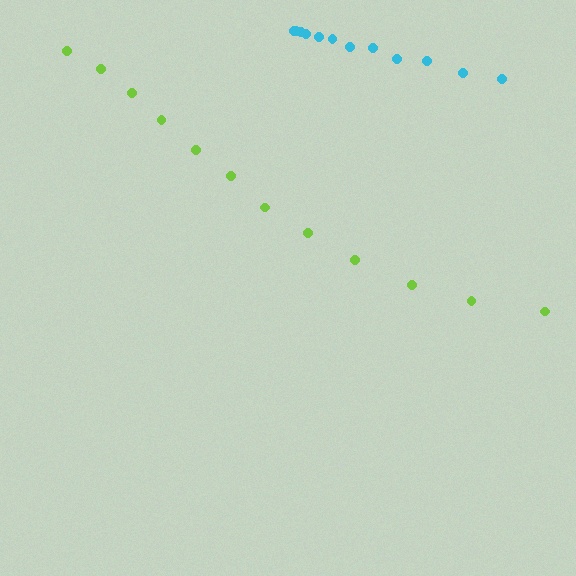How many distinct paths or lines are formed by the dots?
There are 2 distinct paths.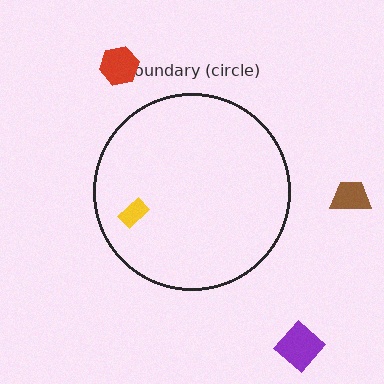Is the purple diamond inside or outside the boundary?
Outside.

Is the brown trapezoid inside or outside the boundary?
Outside.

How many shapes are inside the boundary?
1 inside, 3 outside.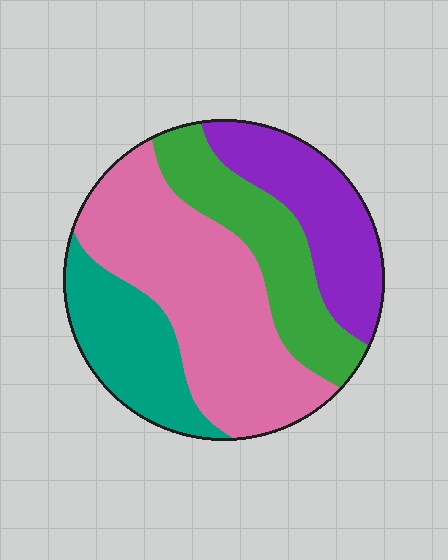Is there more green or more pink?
Pink.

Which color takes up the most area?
Pink, at roughly 40%.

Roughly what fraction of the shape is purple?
Purple takes up about one fifth (1/5) of the shape.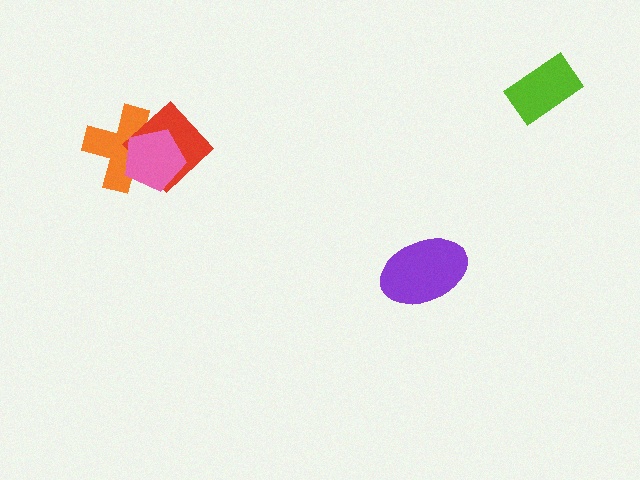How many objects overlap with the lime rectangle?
0 objects overlap with the lime rectangle.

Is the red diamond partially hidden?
Yes, it is partially covered by another shape.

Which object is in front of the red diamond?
The pink pentagon is in front of the red diamond.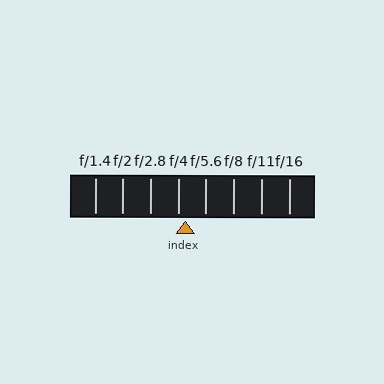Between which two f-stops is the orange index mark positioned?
The index mark is between f/4 and f/5.6.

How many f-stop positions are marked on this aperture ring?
There are 8 f-stop positions marked.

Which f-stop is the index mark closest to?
The index mark is closest to f/4.